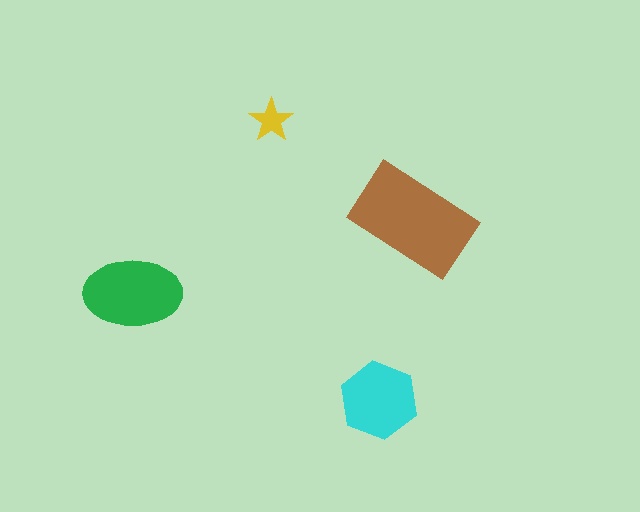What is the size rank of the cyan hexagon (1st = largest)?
3rd.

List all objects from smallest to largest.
The yellow star, the cyan hexagon, the green ellipse, the brown rectangle.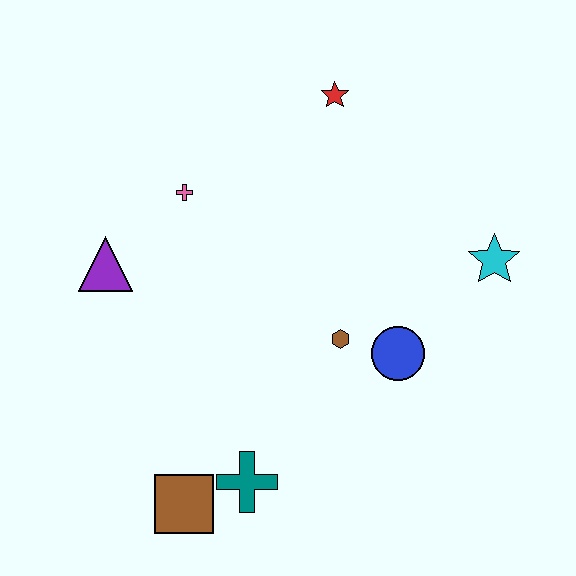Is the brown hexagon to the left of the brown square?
No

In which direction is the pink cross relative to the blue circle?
The pink cross is to the left of the blue circle.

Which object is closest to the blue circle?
The brown hexagon is closest to the blue circle.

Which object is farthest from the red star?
The brown square is farthest from the red star.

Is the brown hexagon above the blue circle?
Yes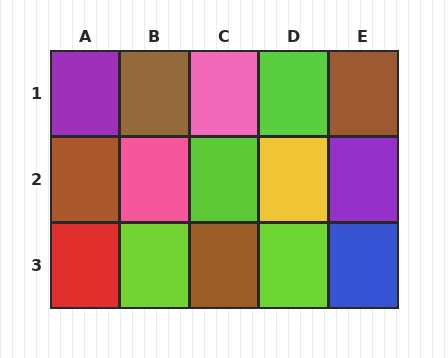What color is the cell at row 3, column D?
Lime.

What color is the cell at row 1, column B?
Brown.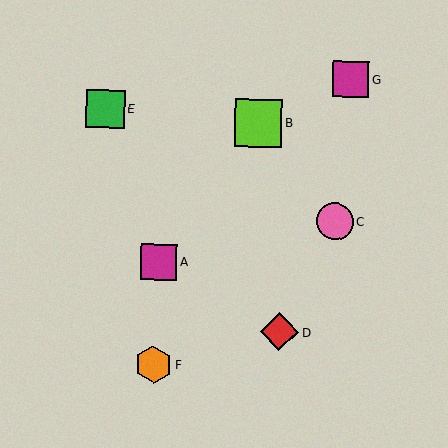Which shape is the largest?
The lime square (labeled B) is the largest.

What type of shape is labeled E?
Shape E is a green square.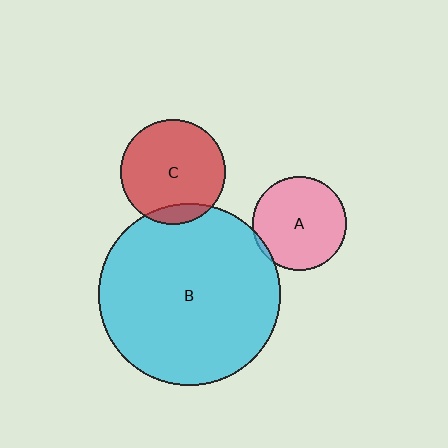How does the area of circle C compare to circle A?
Approximately 1.3 times.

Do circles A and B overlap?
Yes.